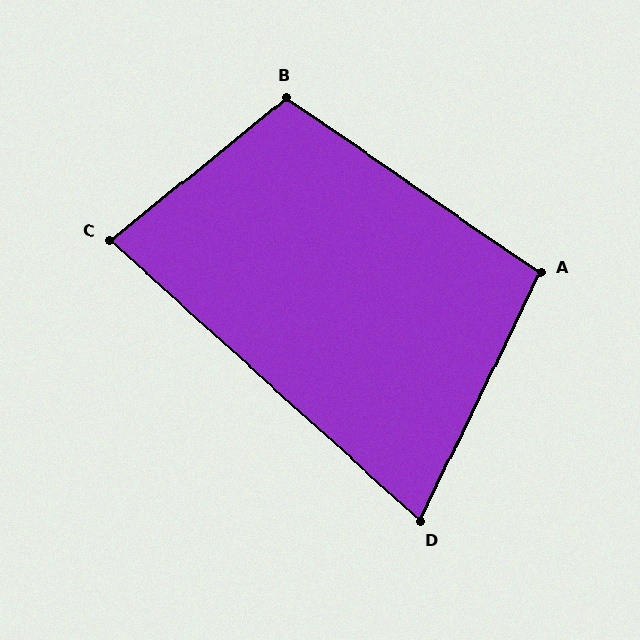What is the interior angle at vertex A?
Approximately 99 degrees (obtuse).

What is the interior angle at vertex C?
Approximately 81 degrees (acute).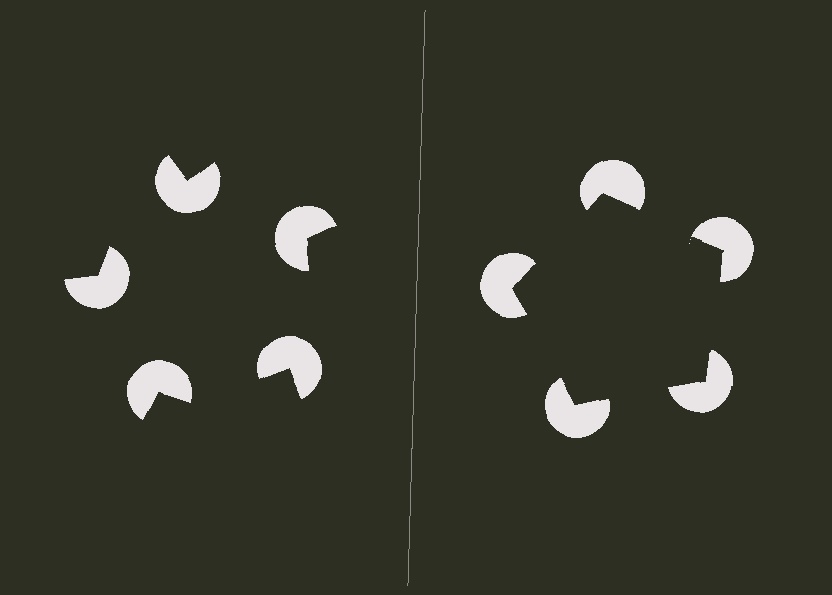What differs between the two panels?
The pac-man discs are positioned identically on both sides; only the wedge orientations differ. On the right they align to a pentagon; on the left they are misaligned.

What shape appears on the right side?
An illusory pentagon.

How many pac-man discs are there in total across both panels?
10 — 5 on each side.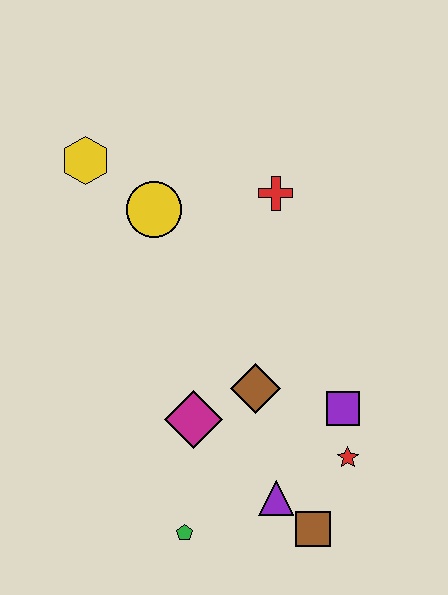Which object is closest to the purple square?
The red star is closest to the purple square.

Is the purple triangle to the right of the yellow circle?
Yes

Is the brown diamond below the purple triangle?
No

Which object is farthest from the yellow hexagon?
The brown square is farthest from the yellow hexagon.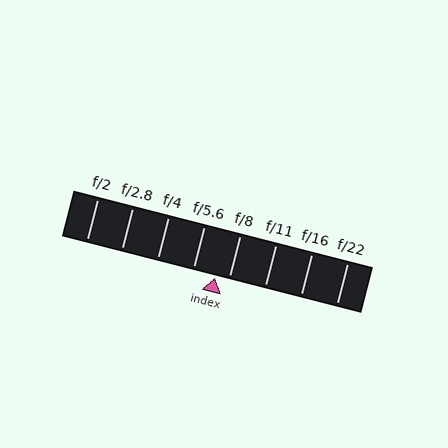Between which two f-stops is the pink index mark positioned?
The index mark is between f/5.6 and f/8.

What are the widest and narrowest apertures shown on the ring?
The widest aperture shown is f/2 and the narrowest is f/22.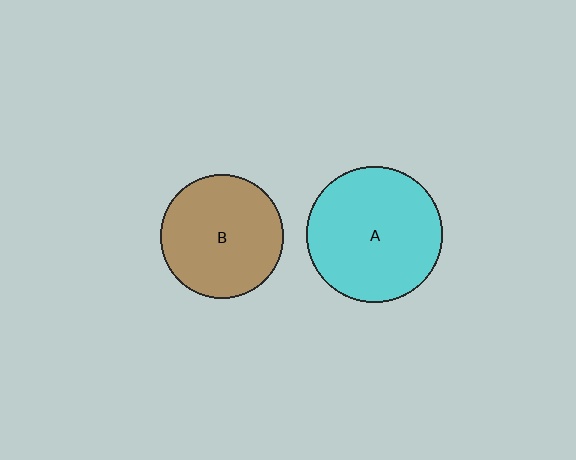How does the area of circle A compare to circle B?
Approximately 1.2 times.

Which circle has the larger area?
Circle A (cyan).